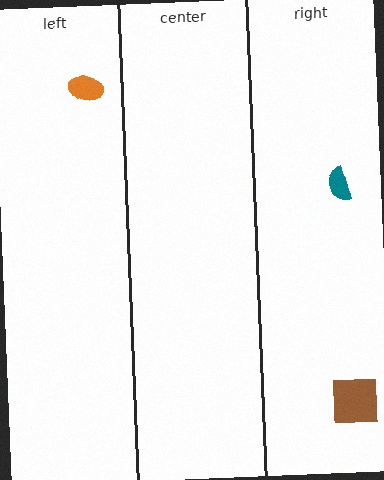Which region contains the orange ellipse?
The left region.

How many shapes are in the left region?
1.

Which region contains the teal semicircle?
The right region.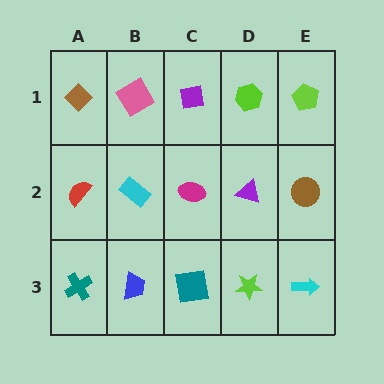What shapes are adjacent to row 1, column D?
A purple triangle (row 2, column D), a purple square (row 1, column C), a lime pentagon (row 1, column E).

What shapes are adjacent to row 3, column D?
A purple triangle (row 2, column D), a teal square (row 3, column C), a cyan arrow (row 3, column E).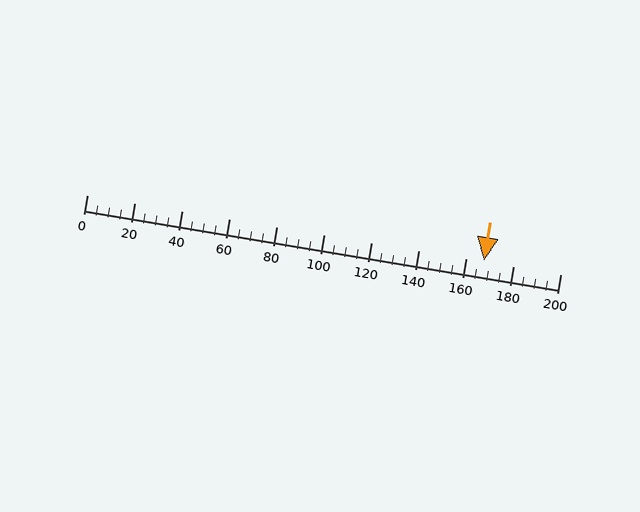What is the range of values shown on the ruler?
The ruler shows values from 0 to 200.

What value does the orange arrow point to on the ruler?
The orange arrow points to approximately 168.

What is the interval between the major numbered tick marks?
The major tick marks are spaced 20 units apart.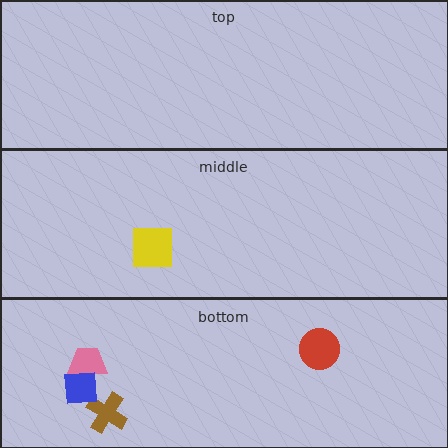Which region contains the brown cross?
The bottom region.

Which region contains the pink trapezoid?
The bottom region.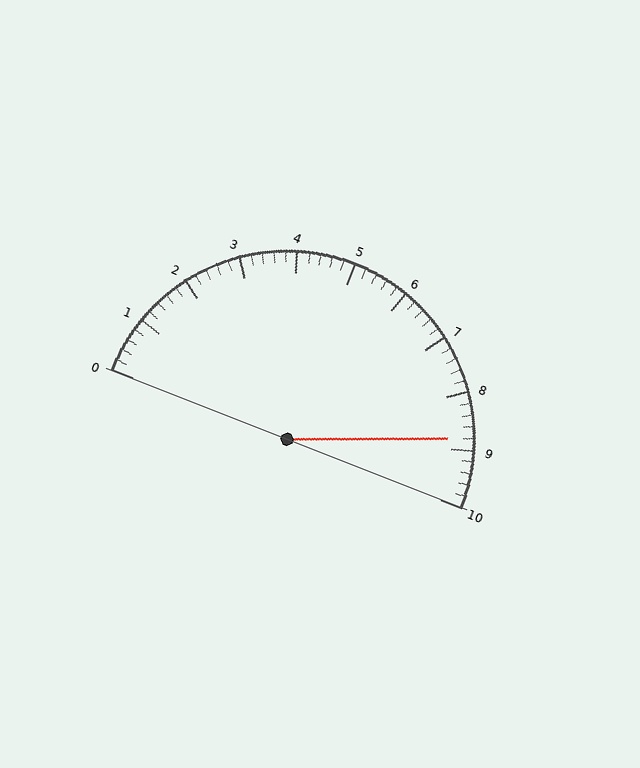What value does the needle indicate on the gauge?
The needle indicates approximately 8.8.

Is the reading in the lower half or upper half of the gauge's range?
The reading is in the upper half of the range (0 to 10).